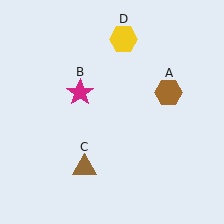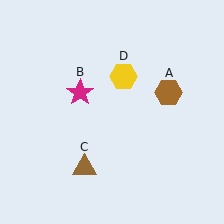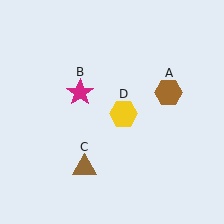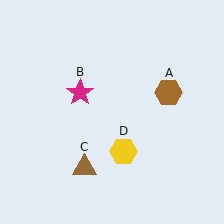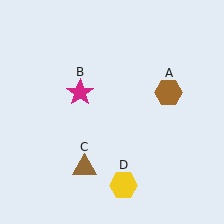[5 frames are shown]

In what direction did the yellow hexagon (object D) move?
The yellow hexagon (object D) moved down.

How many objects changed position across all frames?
1 object changed position: yellow hexagon (object D).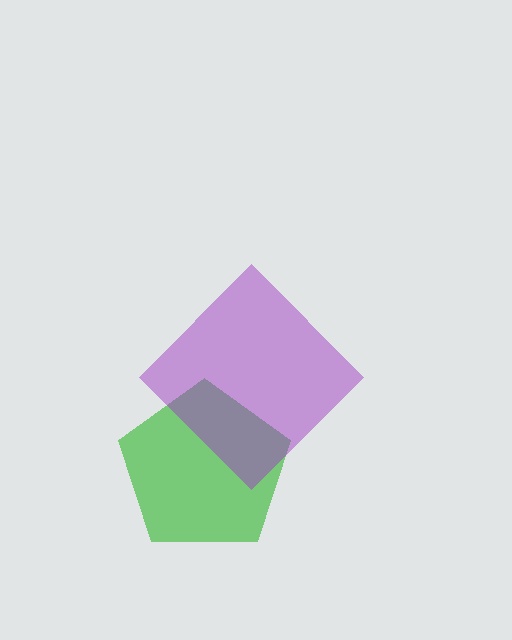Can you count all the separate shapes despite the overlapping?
Yes, there are 2 separate shapes.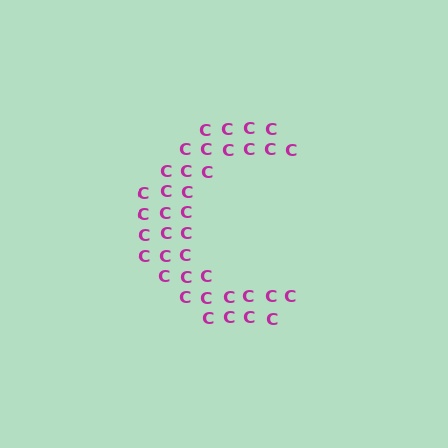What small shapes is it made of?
It is made of small letter C's.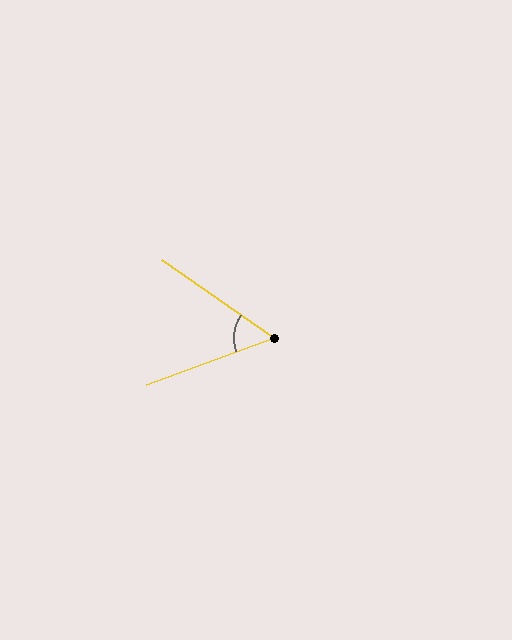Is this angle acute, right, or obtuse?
It is acute.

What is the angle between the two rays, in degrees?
Approximately 55 degrees.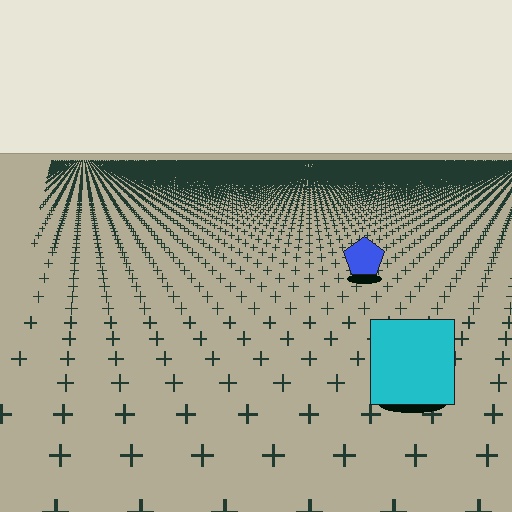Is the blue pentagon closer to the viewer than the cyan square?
No. The cyan square is closer — you can tell from the texture gradient: the ground texture is coarser near it.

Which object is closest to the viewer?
The cyan square is closest. The texture marks near it are larger and more spread out.